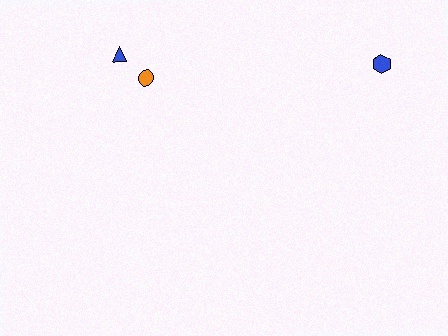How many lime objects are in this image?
There are no lime objects.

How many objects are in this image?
There are 3 objects.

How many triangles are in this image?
There is 1 triangle.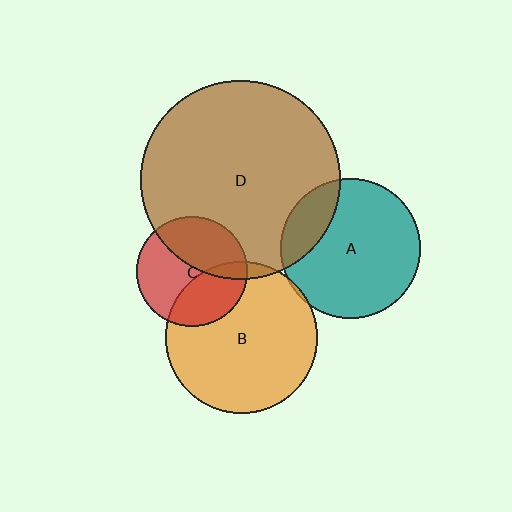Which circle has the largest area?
Circle D (brown).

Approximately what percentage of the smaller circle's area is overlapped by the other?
Approximately 5%.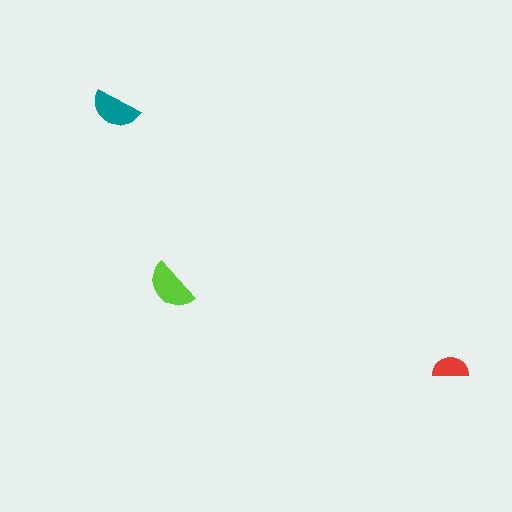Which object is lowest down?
The red semicircle is bottommost.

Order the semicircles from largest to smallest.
the lime one, the teal one, the red one.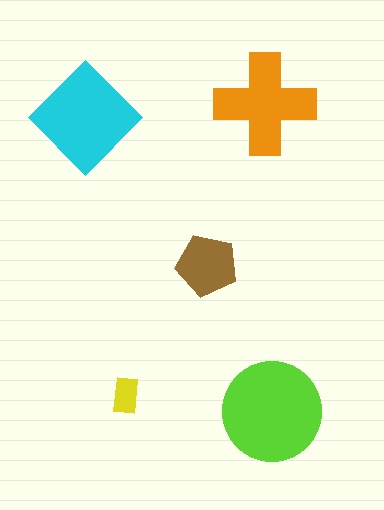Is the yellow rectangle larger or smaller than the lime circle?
Smaller.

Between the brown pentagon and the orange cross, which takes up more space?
The orange cross.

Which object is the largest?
The lime circle.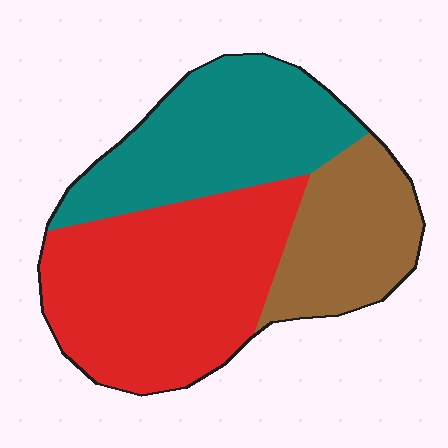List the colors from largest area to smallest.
From largest to smallest: red, teal, brown.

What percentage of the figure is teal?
Teal takes up between a quarter and a half of the figure.